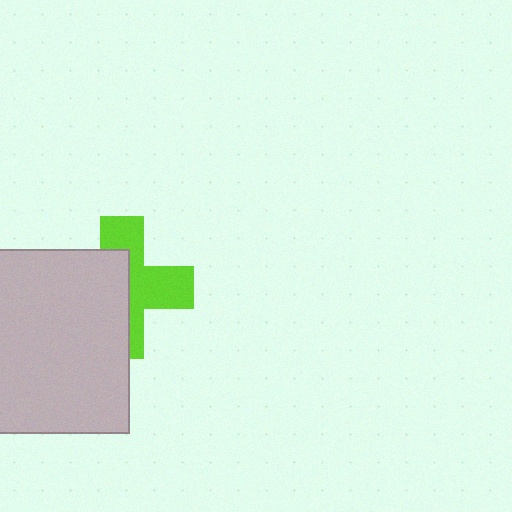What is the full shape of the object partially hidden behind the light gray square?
The partially hidden object is a lime cross.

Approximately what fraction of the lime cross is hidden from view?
Roughly 51% of the lime cross is hidden behind the light gray square.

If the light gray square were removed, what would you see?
You would see the complete lime cross.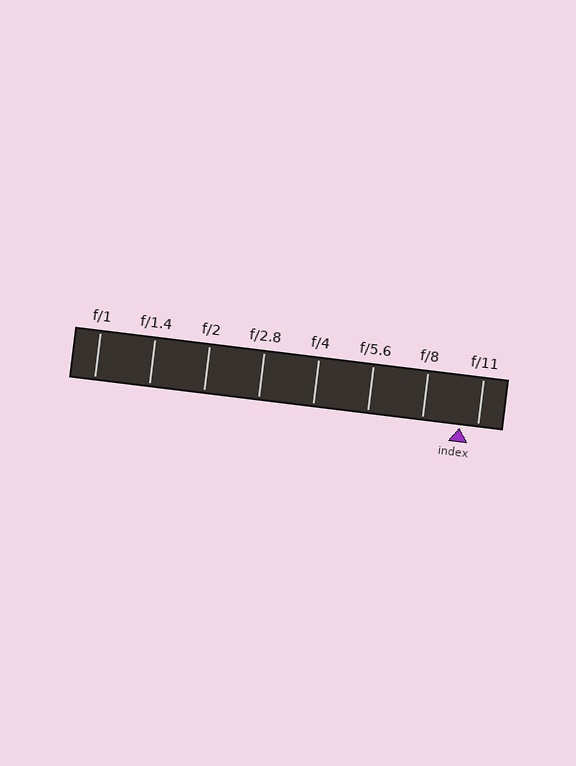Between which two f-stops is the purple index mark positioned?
The index mark is between f/8 and f/11.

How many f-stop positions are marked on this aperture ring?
There are 8 f-stop positions marked.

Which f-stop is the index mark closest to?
The index mark is closest to f/11.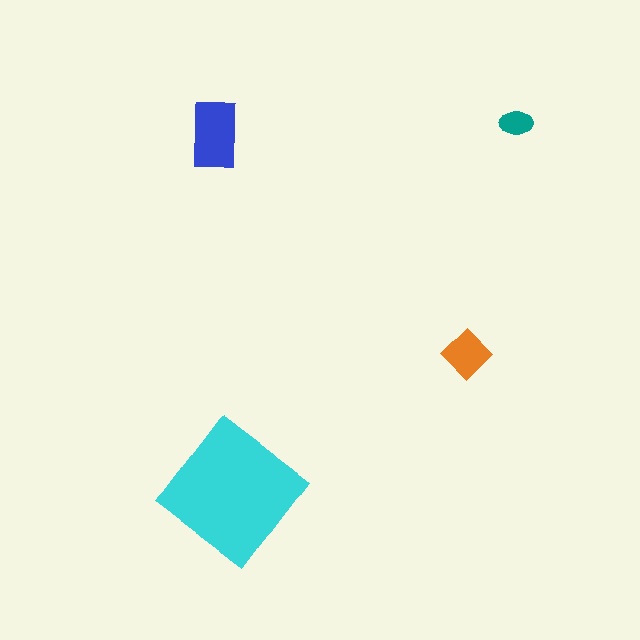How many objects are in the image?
There are 4 objects in the image.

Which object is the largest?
The cyan diamond.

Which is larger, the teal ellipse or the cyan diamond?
The cyan diamond.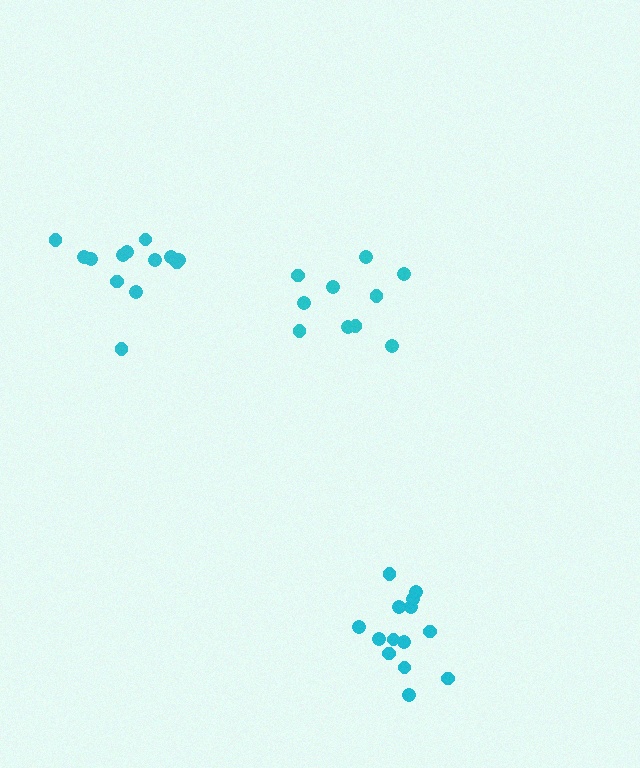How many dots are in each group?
Group 1: 10 dots, Group 2: 13 dots, Group 3: 14 dots (37 total).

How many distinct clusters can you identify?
There are 3 distinct clusters.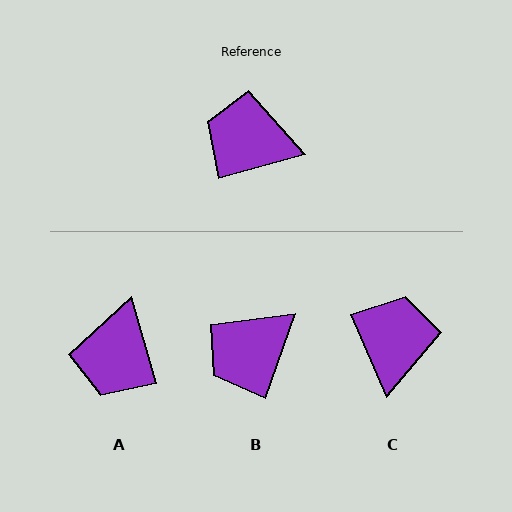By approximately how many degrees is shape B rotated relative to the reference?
Approximately 55 degrees counter-clockwise.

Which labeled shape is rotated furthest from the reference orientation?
A, about 91 degrees away.